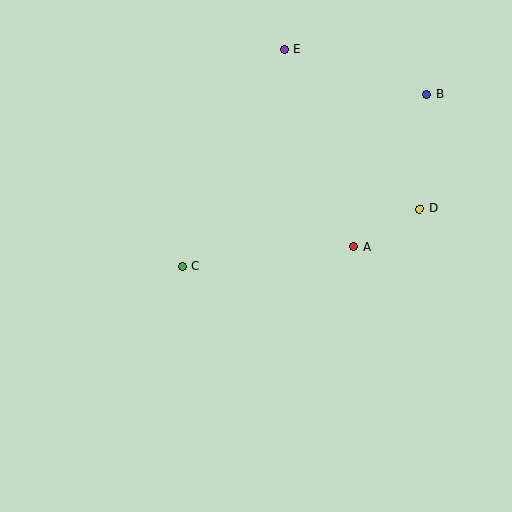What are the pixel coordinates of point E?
Point E is at (284, 49).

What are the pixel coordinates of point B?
Point B is at (426, 95).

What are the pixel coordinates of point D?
Point D is at (420, 209).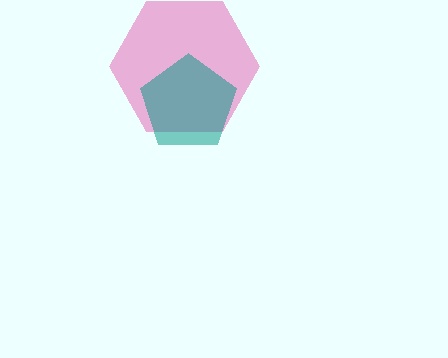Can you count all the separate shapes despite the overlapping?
Yes, there are 2 separate shapes.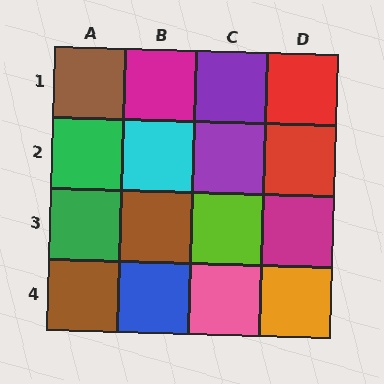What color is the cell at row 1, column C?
Purple.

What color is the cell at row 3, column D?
Magenta.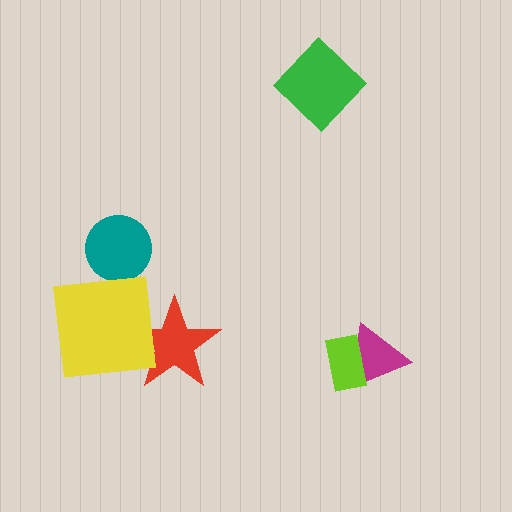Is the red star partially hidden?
Yes, it is partially covered by another shape.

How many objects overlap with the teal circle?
0 objects overlap with the teal circle.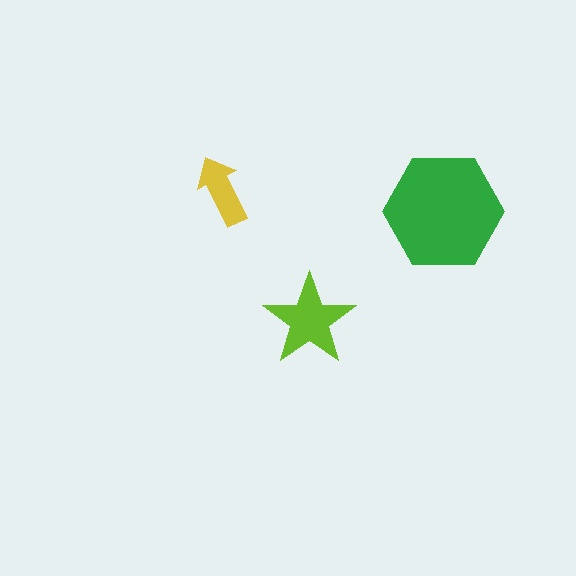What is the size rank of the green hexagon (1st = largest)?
1st.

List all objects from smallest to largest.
The yellow arrow, the lime star, the green hexagon.